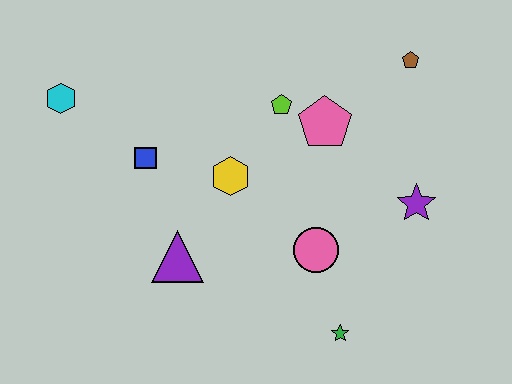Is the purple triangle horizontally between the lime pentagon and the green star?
No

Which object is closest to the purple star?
The pink circle is closest to the purple star.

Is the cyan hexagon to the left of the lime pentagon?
Yes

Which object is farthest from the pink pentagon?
The cyan hexagon is farthest from the pink pentagon.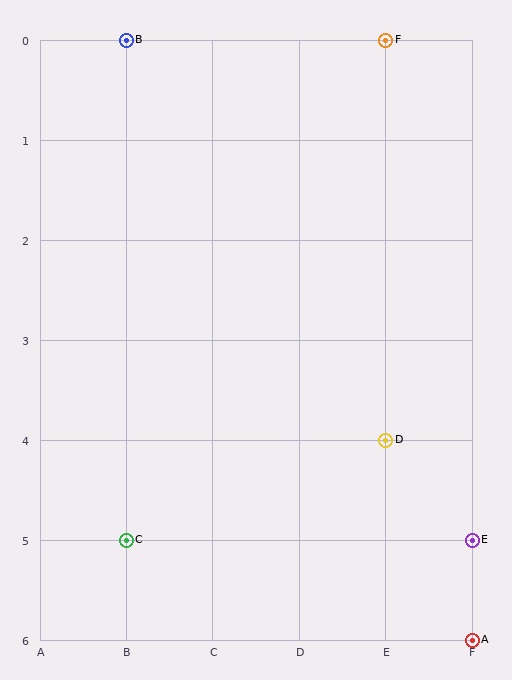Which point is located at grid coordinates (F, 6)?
Point A is at (F, 6).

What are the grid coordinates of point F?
Point F is at grid coordinates (E, 0).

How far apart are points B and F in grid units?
Points B and F are 3 columns apart.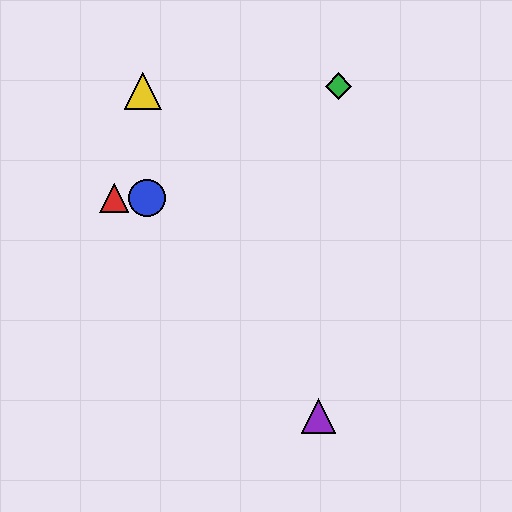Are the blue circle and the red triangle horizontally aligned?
Yes, both are at y≈198.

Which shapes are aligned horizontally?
The red triangle, the blue circle are aligned horizontally.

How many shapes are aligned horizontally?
2 shapes (the red triangle, the blue circle) are aligned horizontally.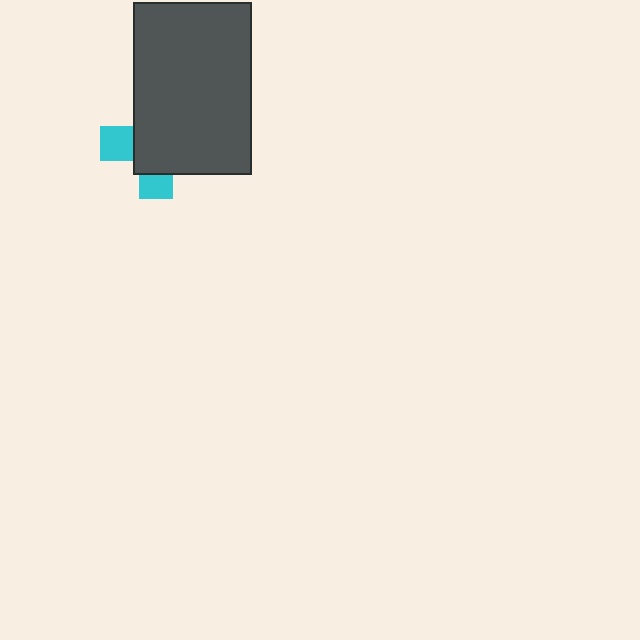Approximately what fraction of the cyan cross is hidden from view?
Roughly 69% of the cyan cross is hidden behind the dark gray rectangle.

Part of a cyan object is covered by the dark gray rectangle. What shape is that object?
It is a cross.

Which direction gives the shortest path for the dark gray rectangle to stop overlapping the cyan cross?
Moving toward the upper-right gives the shortest separation.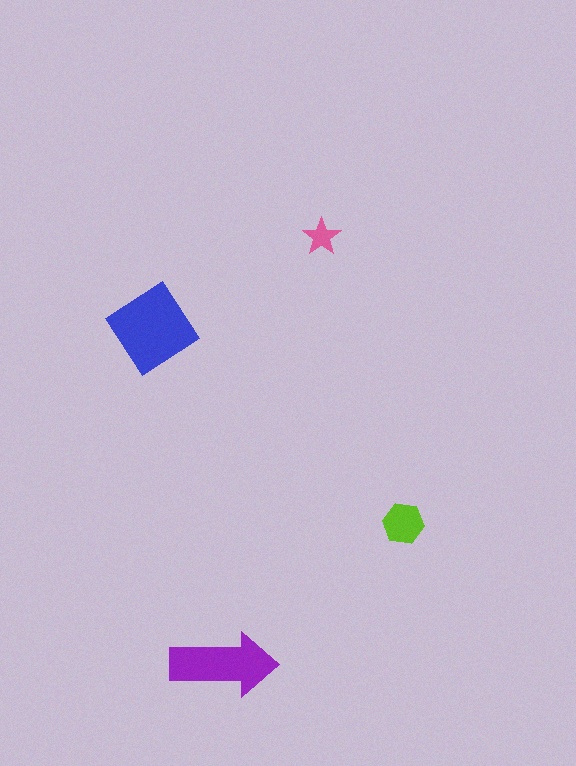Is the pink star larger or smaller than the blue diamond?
Smaller.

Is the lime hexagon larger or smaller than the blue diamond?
Smaller.